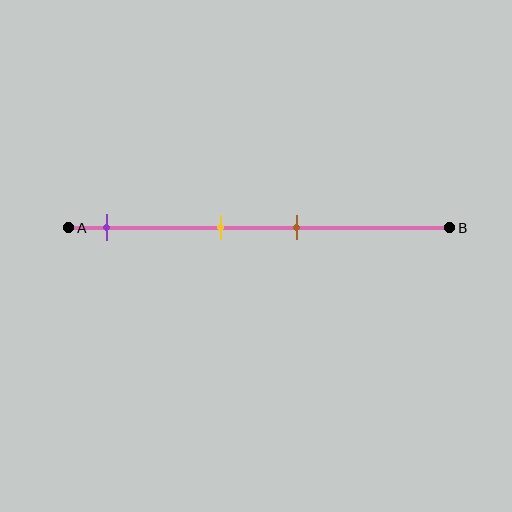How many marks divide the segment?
There are 3 marks dividing the segment.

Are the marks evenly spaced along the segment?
No, the marks are not evenly spaced.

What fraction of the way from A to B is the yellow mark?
The yellow mark is approximately 40% (0.4) of the way from A to B.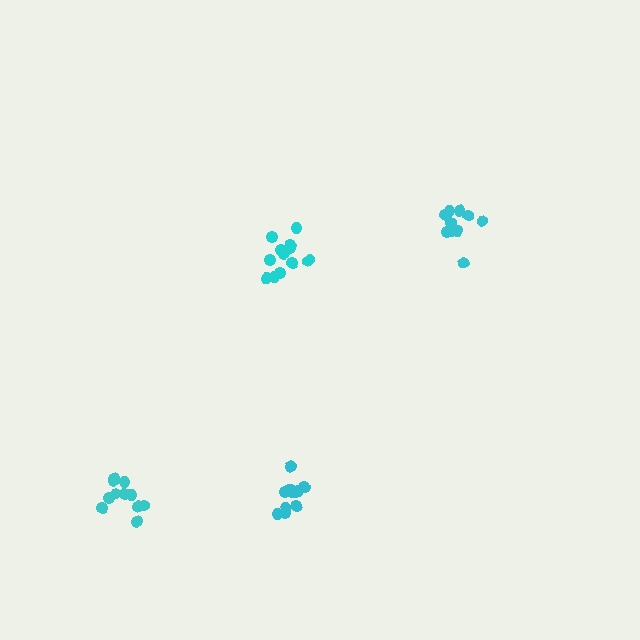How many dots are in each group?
Group 1: 11 dots, Group 2: 11 dots, Group 3: 13 dots, Group 4: 11 dots (46 total).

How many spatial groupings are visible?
There are 4 spatial groupings.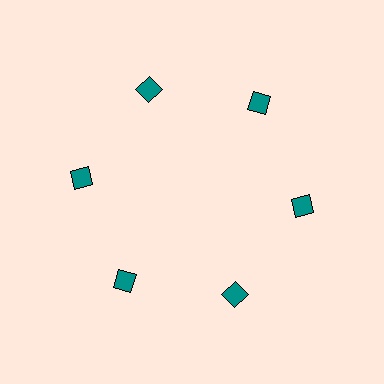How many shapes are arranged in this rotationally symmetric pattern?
There are 6 shapes, arranged in 6 groups of 1.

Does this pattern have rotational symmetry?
Yes, this pattern has 6-fold rotational symmetry. It looks the same after rotating 60 degrees around the center.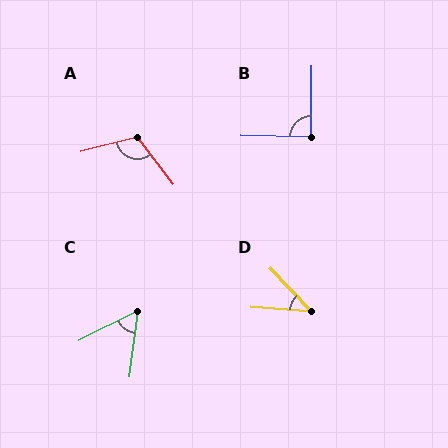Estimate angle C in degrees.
Approximately 57 degrees.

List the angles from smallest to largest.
D (42°), C (57°), B (89°), A (112°).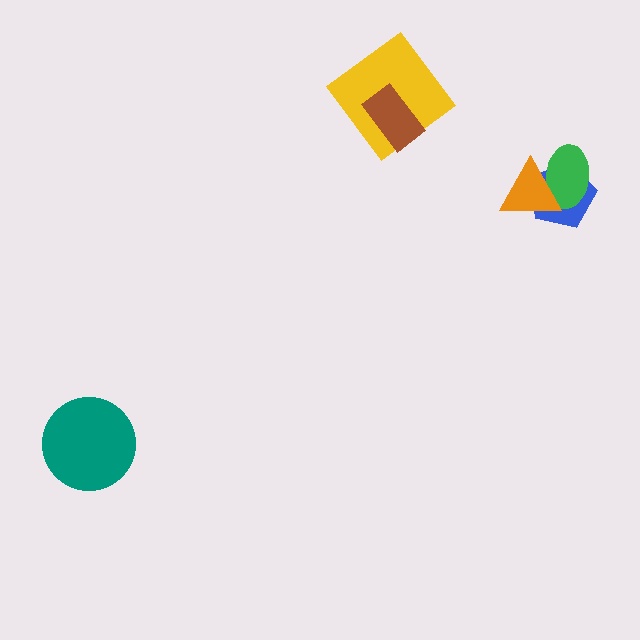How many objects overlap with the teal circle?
0 objects overlap with the teal circle.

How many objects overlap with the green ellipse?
2 objects overlap with the green ellipse.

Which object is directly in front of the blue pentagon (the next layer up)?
The green ellipse is directly in front of the blue pentagon.